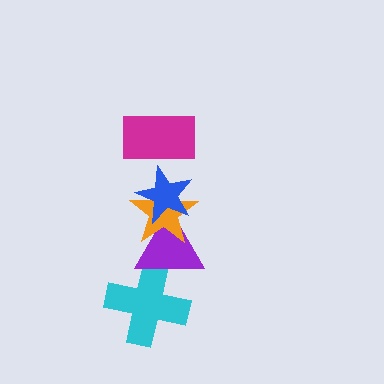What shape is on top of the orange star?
The blue star is on top of the orange star.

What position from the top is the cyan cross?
The cyan cross is 5th from the top.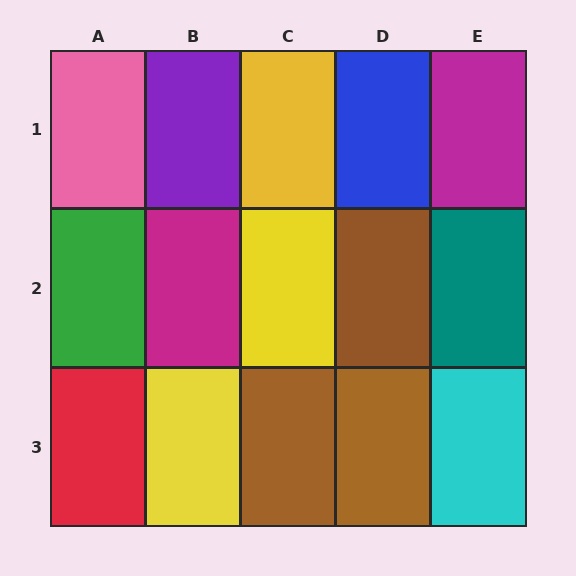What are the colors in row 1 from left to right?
Pink, purple, yellow, blue, magenta.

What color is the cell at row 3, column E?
Cyan.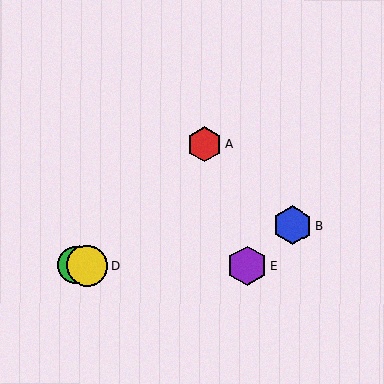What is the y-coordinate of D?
Object D is at y≈265.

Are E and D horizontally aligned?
Yes, both are at y≈266.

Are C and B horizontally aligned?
No, C is at y≈265 and B is at y≈226.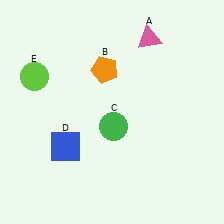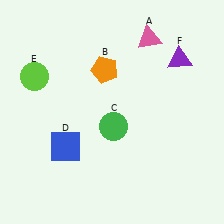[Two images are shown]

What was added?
A purple triangle (F) was added in Image 2.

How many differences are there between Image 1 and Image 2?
There is 1 difference between the two images.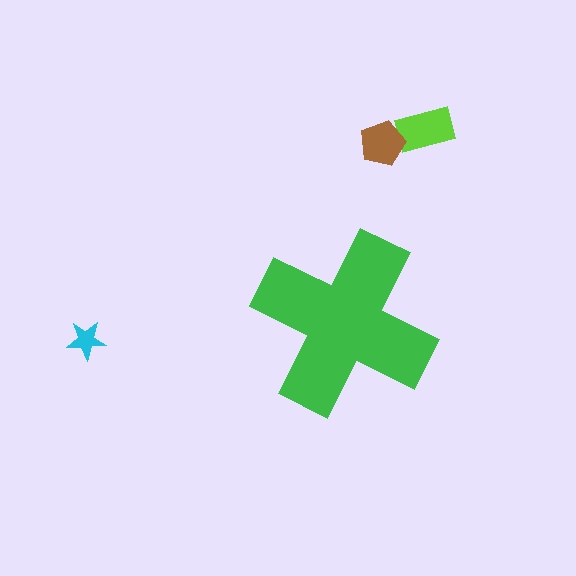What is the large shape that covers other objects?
A green cross.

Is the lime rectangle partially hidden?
No, the lime rectangle is fully visible.